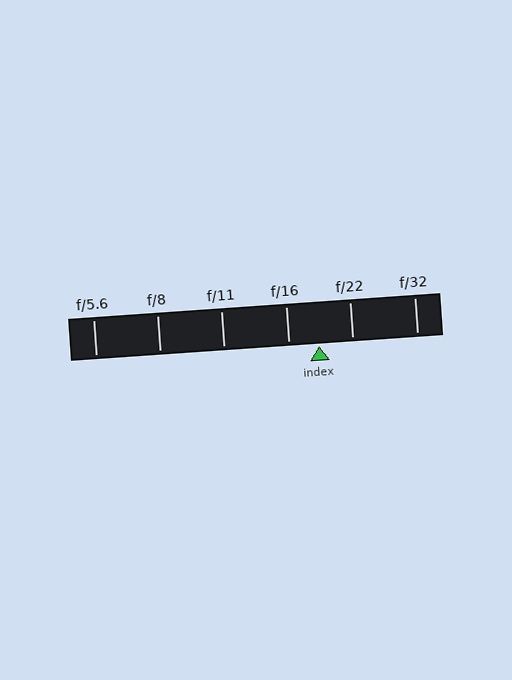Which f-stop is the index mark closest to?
The index mark is closest to f/16.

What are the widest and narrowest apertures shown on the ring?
The widest aperture shown is f/5.6 and the narrowest is f/32.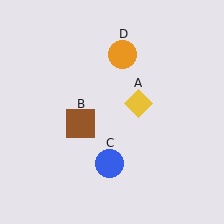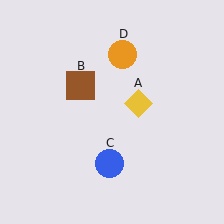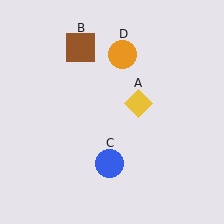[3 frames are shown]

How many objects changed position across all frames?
1 object changed position: brown square (object B).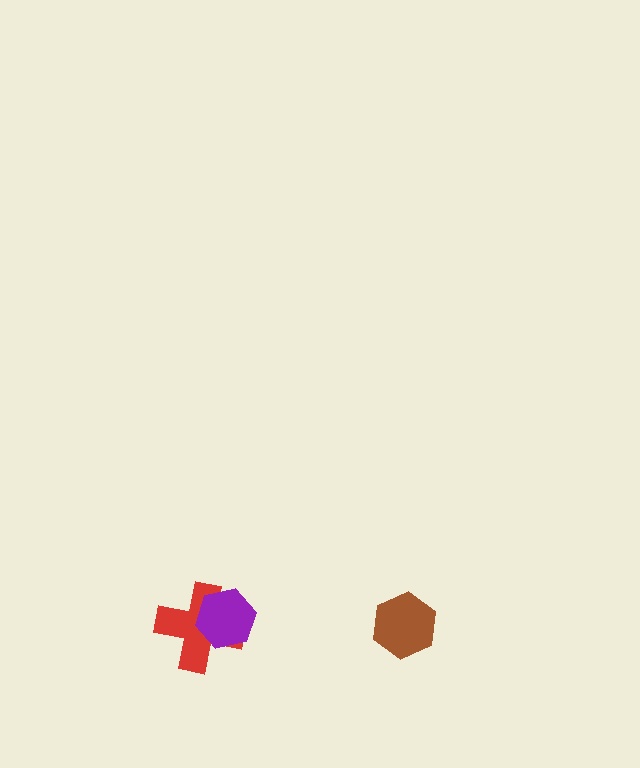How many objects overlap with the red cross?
1 object overlaps with the red cross.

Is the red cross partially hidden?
Yes, it is partially covered by another shape.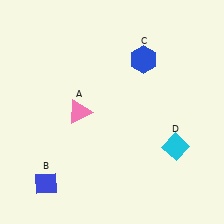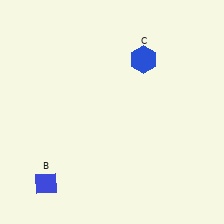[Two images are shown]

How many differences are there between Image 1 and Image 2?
There are 2 differences between the two images.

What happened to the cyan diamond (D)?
The cyan diamond (D) was removed in Image 2. It was in the bottom-right area of Image 1.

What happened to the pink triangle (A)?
The pink triangle (A) was removed in Image 2. It was in the top-left area of Image 1.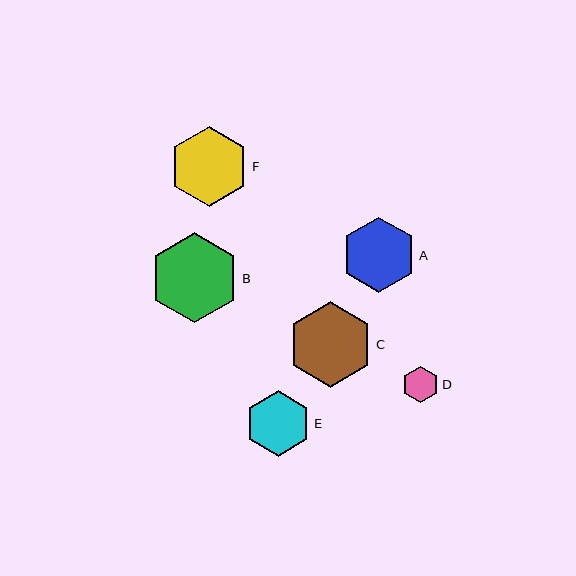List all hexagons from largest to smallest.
From largest to smallest: B, C, F, A, E, D.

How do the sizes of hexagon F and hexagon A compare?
Hexagon F and hexagon A are approximately the same size.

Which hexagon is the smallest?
Hexagon D is the smallest with a size of approximately 37 pixels.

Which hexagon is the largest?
Hexagon B is the largest with a size of approximately 90 pixels.